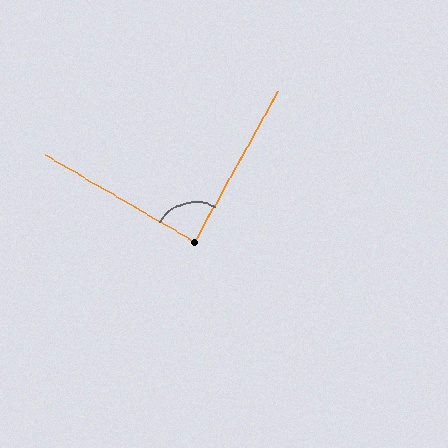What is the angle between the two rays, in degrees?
Approximately 89 degrees.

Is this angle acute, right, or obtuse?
It is approximately a right angle.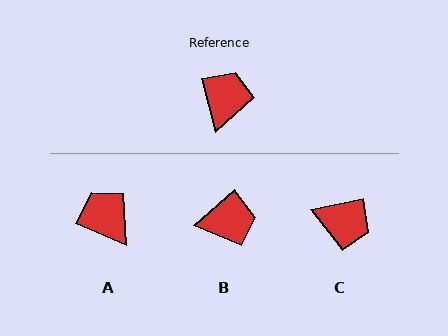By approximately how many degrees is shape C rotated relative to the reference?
Approximately 92 degrees clockwise.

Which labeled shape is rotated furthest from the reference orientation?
C, about 92 degrees away.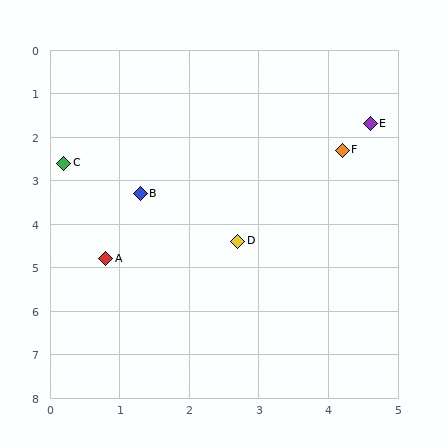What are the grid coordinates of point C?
Point C is at approximately (0.2, 2.6).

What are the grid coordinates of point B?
Point B is at approximately (1.3, 3.3).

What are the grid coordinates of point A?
Point A is at approximately (0.8, 4.8).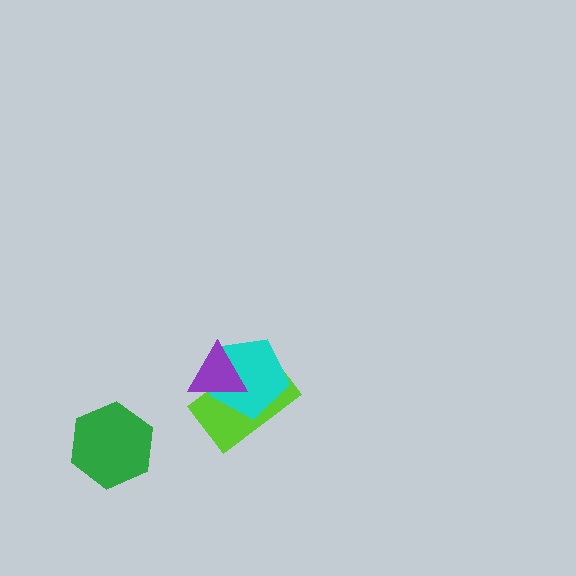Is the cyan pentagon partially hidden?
Yes, it is partially covered by another shape.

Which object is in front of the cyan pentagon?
The purple triangle is in front of the cyan pentagon.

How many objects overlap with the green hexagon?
0 objects overlap with the green hexagon.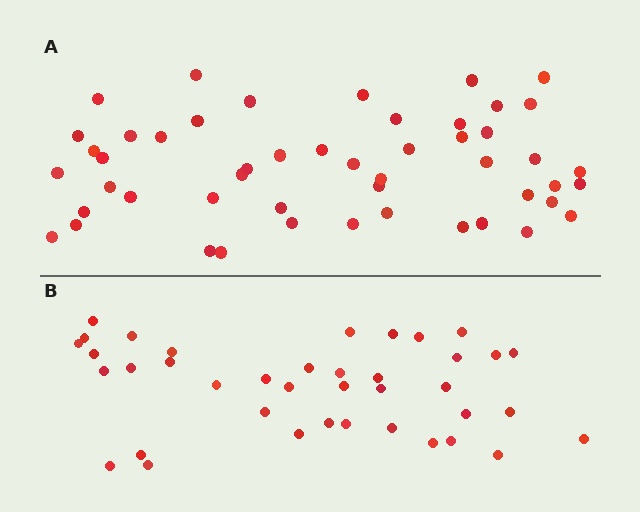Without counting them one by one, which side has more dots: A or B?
Region A (the top region) has more dots.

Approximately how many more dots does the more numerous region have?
Region A has roughly 12 or so more dots than region B.